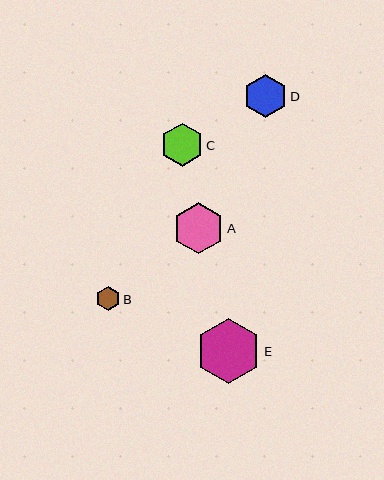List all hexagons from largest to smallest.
From largest to smallest: E, A, D, C, B.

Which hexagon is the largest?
Hexagon E is the largest with a size of approximately 65 pixels.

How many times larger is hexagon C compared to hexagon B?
Hexagon C is approximately 1.8 times the size of hexagon B.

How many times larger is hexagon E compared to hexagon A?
Hexagon E is approximately 1.3 times the size of hexagon A.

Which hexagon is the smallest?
Hexagon B is the smallest with a size of approximately 23 pixels.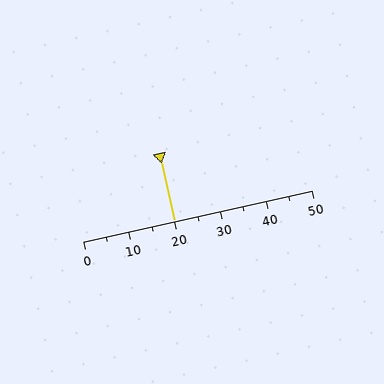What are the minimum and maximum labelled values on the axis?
The axis runs from 0 to 50.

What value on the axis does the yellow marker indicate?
The marker indicates approximately 20.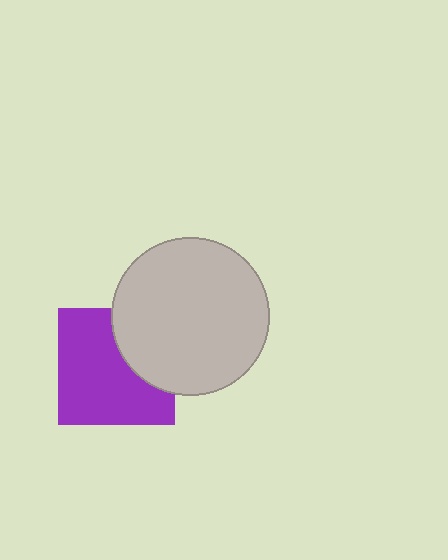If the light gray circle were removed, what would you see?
You would see the complete purple square.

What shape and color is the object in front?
The object in front is a light gray circle.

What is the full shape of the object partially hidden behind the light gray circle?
The partially hidden object is a purple square.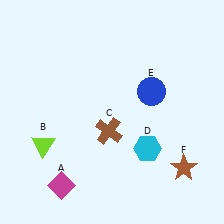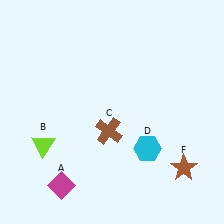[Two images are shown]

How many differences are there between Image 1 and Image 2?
There is 1 difference between the two images.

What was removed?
The blue circle (E) was removed in Image 2.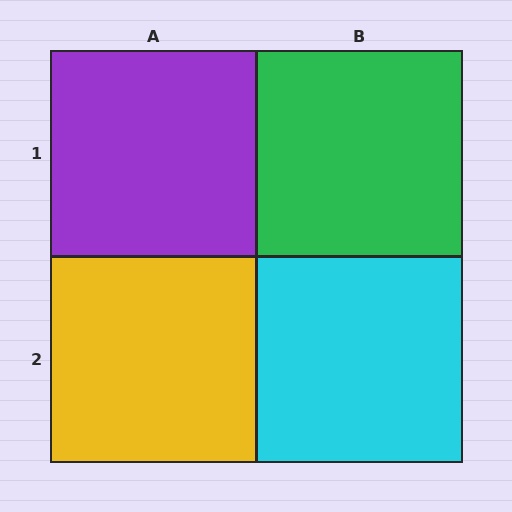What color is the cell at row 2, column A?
Yellow.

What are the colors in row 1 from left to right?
Purple, green.